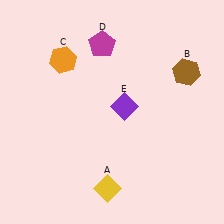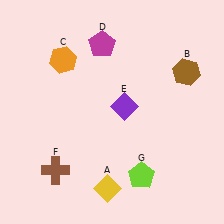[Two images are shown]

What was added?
A brown cross (F), a lime pentagon (G) were added in Image 2.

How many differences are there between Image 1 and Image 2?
There are 2 differences between the two images.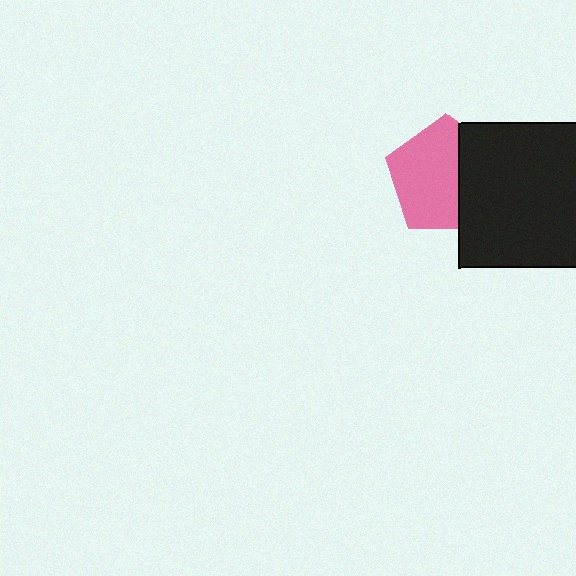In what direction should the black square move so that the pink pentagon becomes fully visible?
The black square should move right. That is the shortest direction to clear the overlap and leave the pink pentagon fully visible.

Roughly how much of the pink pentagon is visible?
About half of it is visible (roughly 63%).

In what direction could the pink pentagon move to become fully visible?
The pink pentagon could move left. That would shift it out from behind the black square entirely.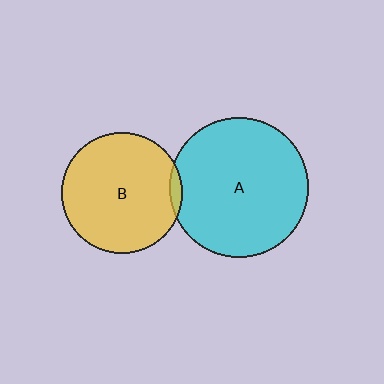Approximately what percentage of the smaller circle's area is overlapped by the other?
Approximately 5%.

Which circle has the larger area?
Circle A (cyan).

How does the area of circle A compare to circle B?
Approximately 1.3 times.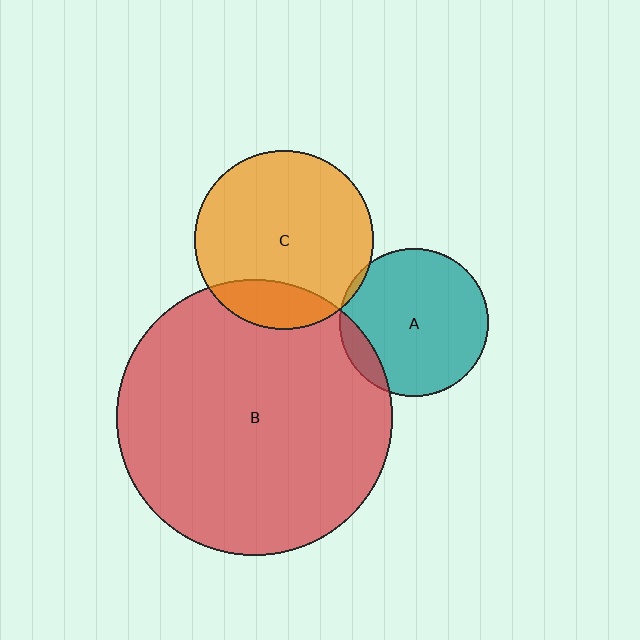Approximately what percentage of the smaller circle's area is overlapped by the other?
Approximately 20%.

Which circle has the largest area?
Circle B (red).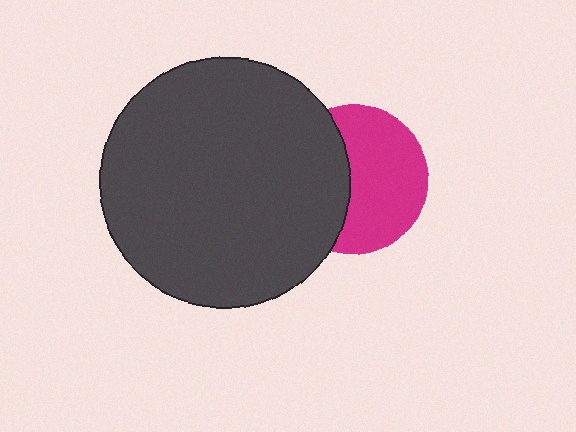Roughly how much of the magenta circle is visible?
About half of it is visible (roughly 59%).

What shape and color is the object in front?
The object in front is a dark gray circle.